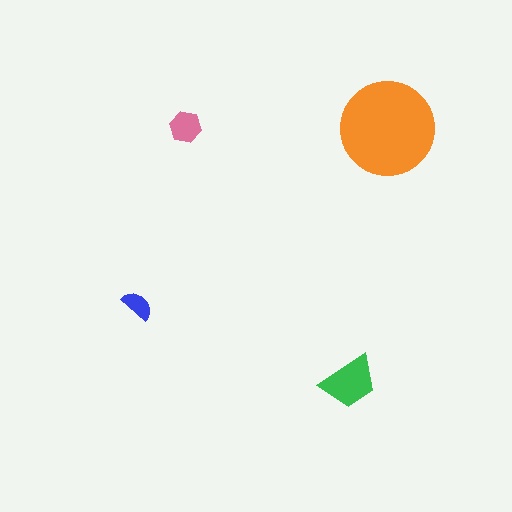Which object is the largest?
The orange circle.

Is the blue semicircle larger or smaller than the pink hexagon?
Smaller.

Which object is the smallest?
The blue semicircle.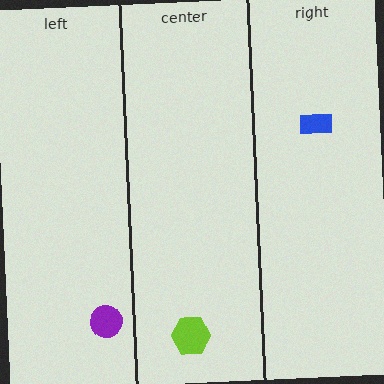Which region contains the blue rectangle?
The right region.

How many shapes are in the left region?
1.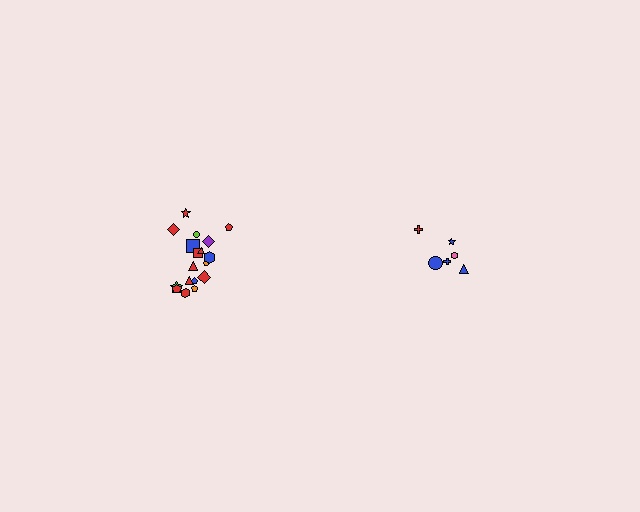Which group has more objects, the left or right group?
The left group.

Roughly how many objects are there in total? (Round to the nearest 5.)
Roughly 25 objects in total.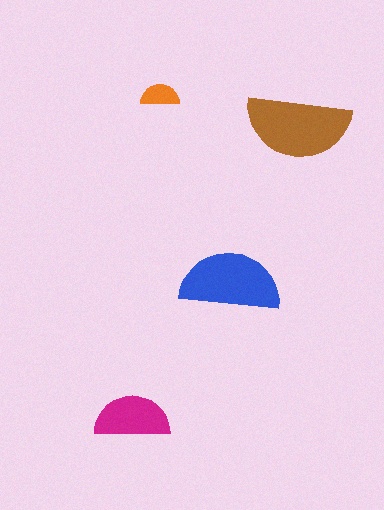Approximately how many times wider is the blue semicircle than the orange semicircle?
About 2.5 times wider.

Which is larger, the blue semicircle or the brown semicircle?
The brown one.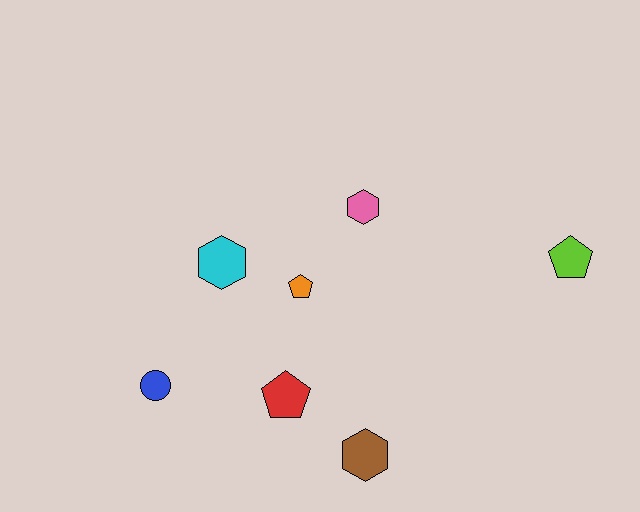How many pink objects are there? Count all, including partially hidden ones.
There is 1 pink object.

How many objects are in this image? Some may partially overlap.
There are 7 objects.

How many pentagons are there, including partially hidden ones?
There are 3 pentagons.